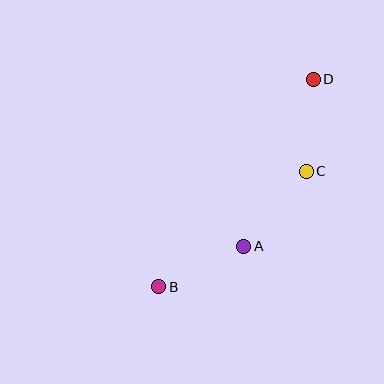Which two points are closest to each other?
Points C and D are closest to each other.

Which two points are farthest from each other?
Points B and D are farthest from each other.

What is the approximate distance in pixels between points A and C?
The distance between A and C is approximately 98 pixels.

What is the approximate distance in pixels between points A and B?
The distance between A and B is approximately 94 pixels.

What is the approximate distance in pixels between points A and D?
The distance between A and D is approximately 181 pixels.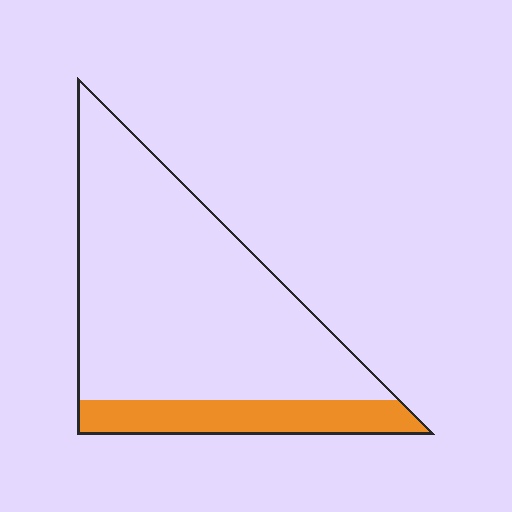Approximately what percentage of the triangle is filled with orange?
Approximately 20%.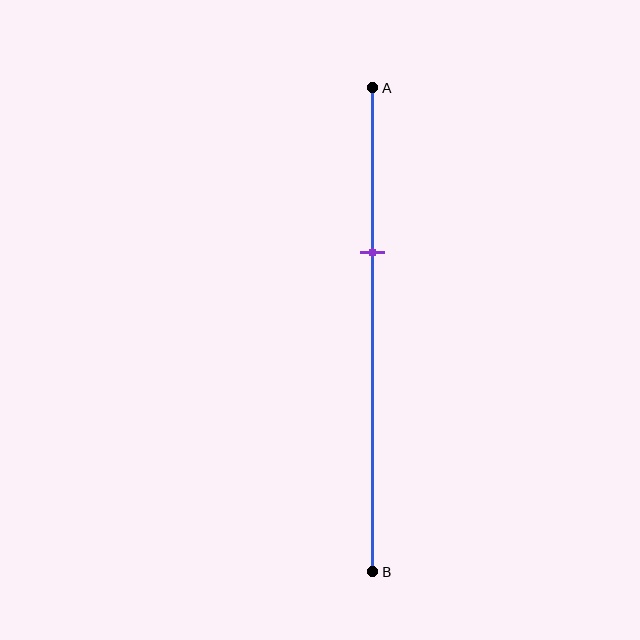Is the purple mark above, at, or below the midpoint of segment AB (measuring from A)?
The purple mark is above the midpoint of segment AB.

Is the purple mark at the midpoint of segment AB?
No, the mark is at about 35% from A, not at the 50% midpoint.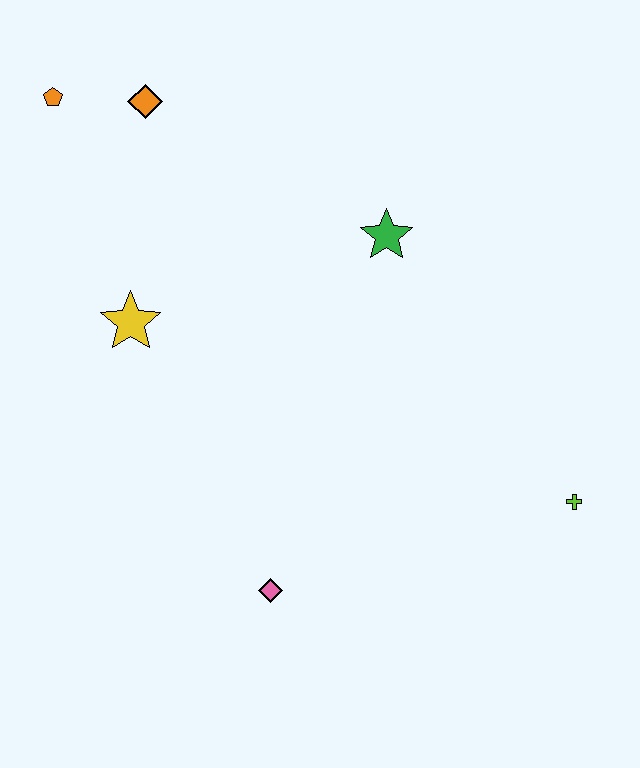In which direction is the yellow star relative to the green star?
The yellow star is to the left of the green star.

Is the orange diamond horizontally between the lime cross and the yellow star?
Yes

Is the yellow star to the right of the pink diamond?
No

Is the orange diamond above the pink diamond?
Yes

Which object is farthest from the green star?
The pink diamond is farthest from the green star.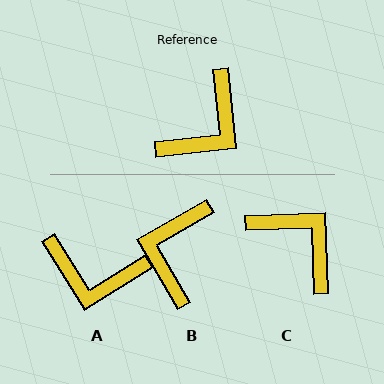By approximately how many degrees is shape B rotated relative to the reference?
Approximately 156 degrees clockwise.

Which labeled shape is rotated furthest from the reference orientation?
B, about 156 degrees away.